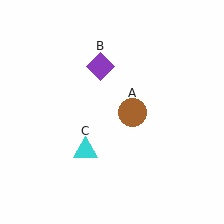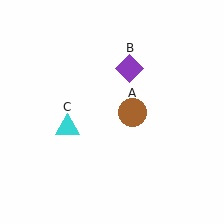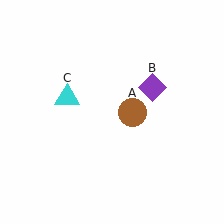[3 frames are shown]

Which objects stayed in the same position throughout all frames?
Brown circle (object A) remained stationary.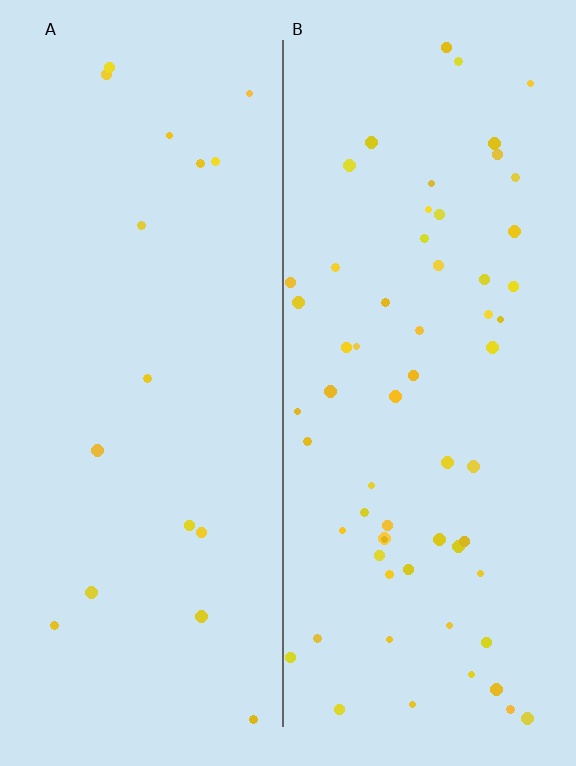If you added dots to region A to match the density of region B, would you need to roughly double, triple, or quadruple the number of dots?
Approximately quadruple.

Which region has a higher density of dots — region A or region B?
B (the right).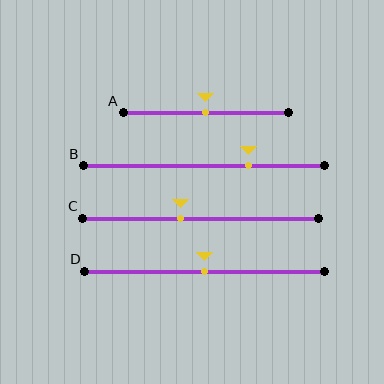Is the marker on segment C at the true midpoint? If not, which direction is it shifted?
No, the marker on segment C is shifted to the left by about 9% of the segment length.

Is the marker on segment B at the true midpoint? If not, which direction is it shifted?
No, the marker on segment B is shifted to the right by about 18% of the segment length.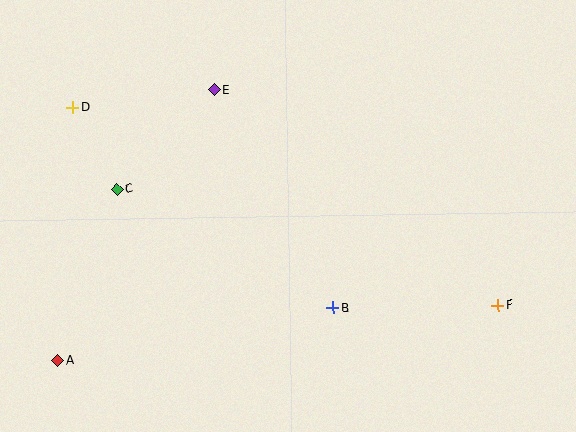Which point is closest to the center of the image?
Point B at (333, 308) is closest to the center.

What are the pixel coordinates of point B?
Point B is at (333, 308).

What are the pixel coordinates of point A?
Point A is at (58, 361).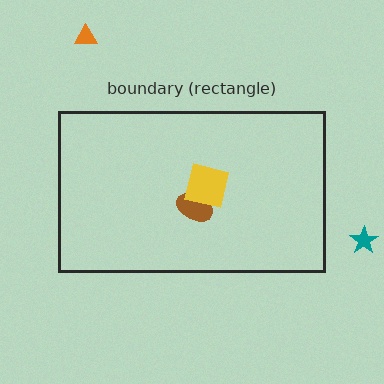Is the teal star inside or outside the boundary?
Outside.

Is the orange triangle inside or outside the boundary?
Outside.